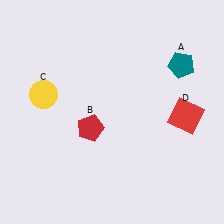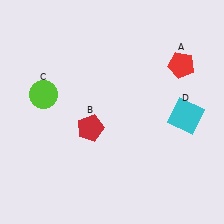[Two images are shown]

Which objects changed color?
A changed from teal to red. C changed from yellow to lime. D changed from red to cyan.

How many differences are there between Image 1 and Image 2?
There are 3 differences between the two images.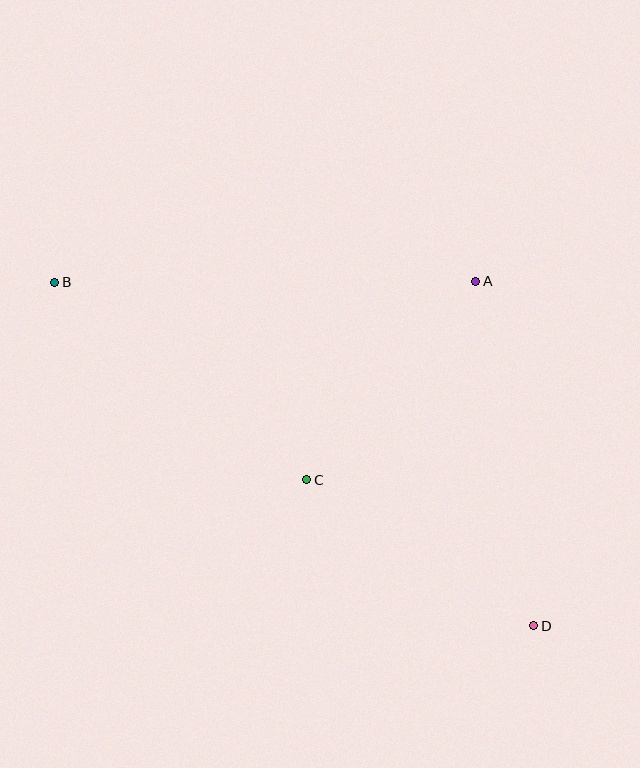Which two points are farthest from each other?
Points B and D are farthest from each other.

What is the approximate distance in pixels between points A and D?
The distance between A and D is approximately 350 pixels.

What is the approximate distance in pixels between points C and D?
The distance between C and D is approximately 270 pixels.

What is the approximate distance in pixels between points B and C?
The distance between B and C is approximately 320 pixels.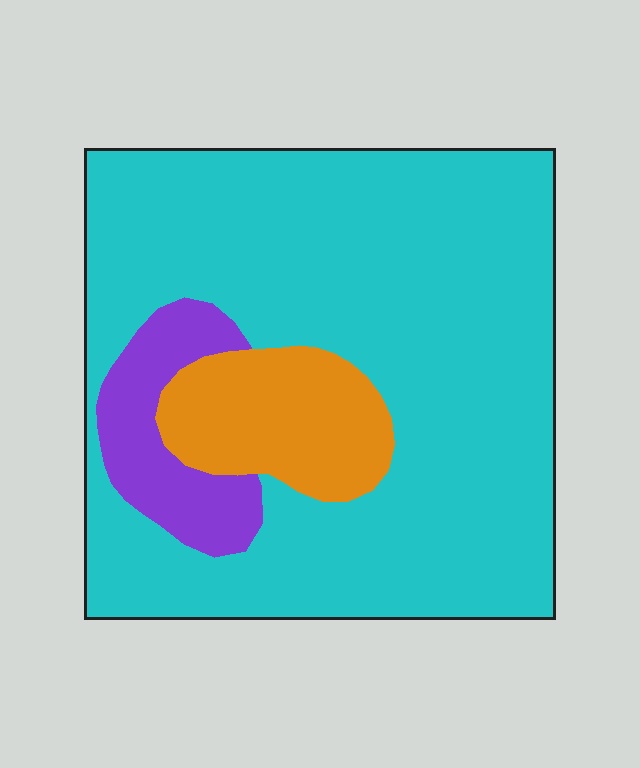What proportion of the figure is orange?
Orange covers 13% of the figure.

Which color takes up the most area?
Cyan, at roughly 75%.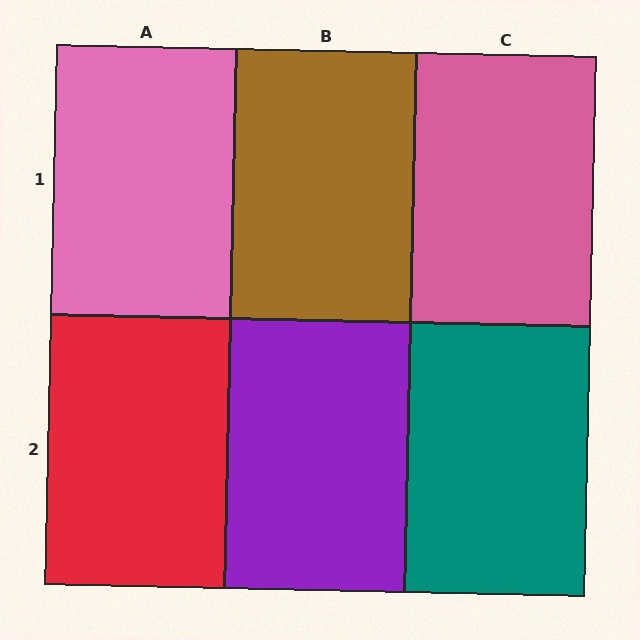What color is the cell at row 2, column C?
Teal.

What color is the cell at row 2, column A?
Red.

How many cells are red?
1 cell is red.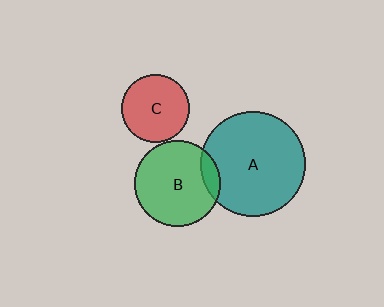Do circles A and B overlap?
Yes.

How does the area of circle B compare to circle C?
Approximately 1.6 times.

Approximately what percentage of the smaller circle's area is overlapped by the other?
Approximately 10%.